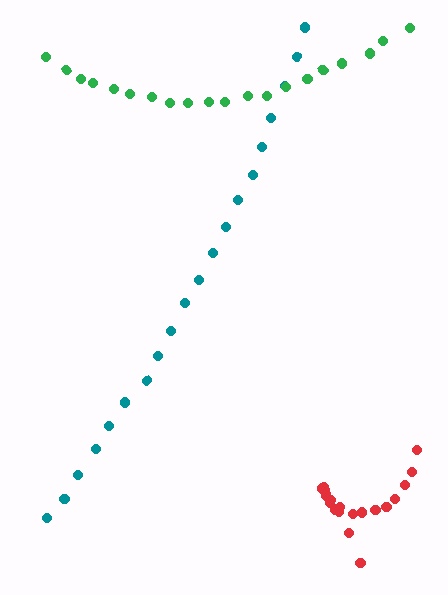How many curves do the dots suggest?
There are 3 distinct paths.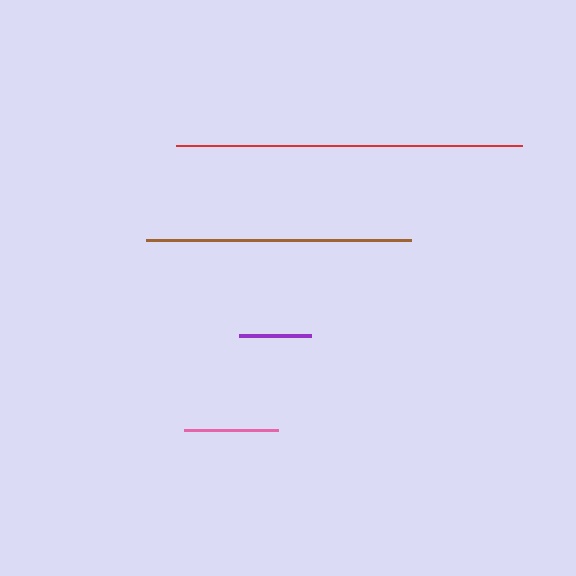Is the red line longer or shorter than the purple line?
The red line is longer than the purple line.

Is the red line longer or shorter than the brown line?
The red line is longer than the brown line.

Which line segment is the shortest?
The purple line is the shortest at approximately 72 pixels.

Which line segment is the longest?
The red line is the longest at approximately 346 pixels.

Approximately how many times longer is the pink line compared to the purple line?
The pink line is approximately 1.3 times the length of the purple line.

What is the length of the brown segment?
The brown segment is approximately 265 pixels long.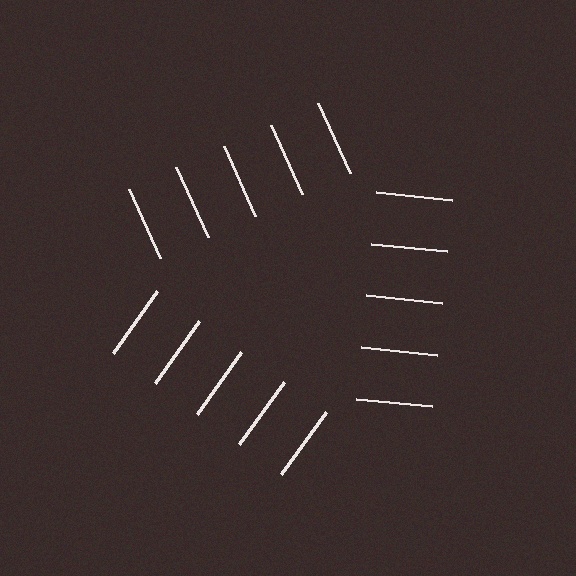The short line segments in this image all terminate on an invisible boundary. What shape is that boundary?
An illusory triangle — the line segments terminate on its edges but no continuous stroke is drawn.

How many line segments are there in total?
15 — 5 along each of the 3 edges.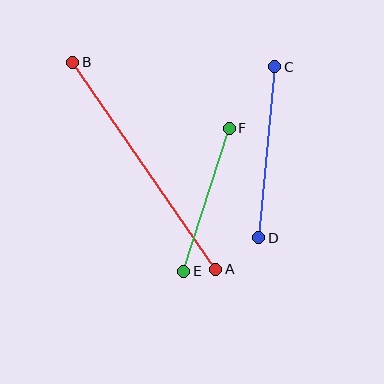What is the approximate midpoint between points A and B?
The midpoint is at approximately (144, 166) pixels.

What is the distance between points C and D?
The distance is approximately 172 pixels.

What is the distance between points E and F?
The distance is approximately 150 pixels.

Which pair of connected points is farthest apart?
Points A and B are farthest apart.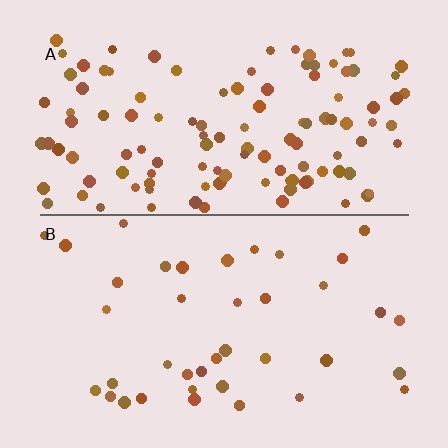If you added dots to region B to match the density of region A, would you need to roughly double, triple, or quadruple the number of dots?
Approximately triple.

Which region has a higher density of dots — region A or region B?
A (the top).